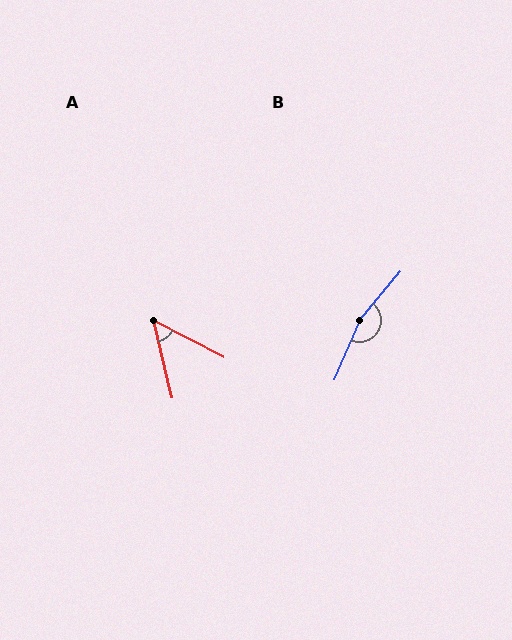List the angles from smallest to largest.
A (49°), B (163°).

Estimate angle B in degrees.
Approximately 163 degrees.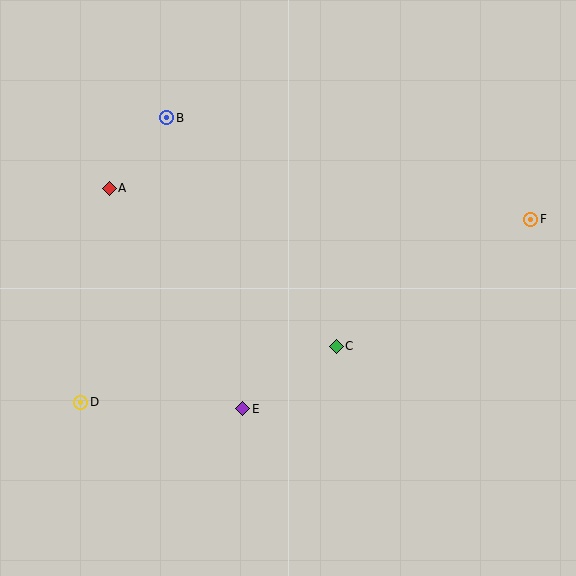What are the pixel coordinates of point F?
Point F is at (531, 219).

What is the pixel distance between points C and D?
The distance between C and D is 261 pixels.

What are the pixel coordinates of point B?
Point B is at (167, 118).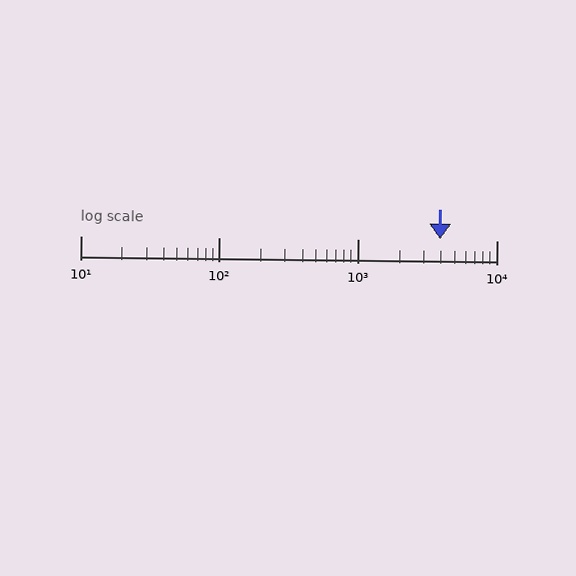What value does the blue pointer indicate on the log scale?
The pointer indicates approximately 3900.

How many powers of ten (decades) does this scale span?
The scale spans 3 decades, from 10 to 10000.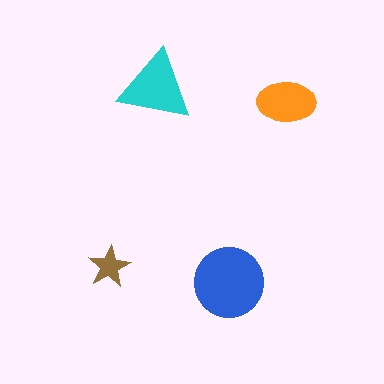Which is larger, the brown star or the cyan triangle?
The cyan triangle.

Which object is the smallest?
The brown star.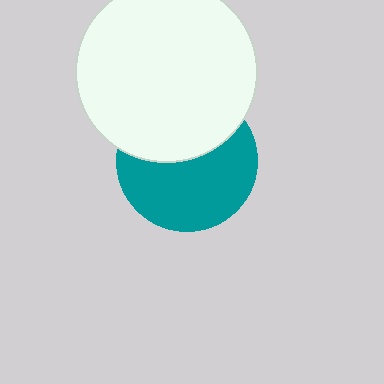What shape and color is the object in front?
The object in front is a white circle.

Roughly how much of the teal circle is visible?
About half of it is visible (roughly 58%).